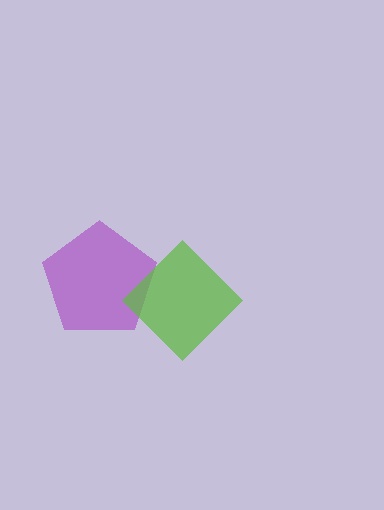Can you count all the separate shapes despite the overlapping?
Yes, there are 2 separate shapes.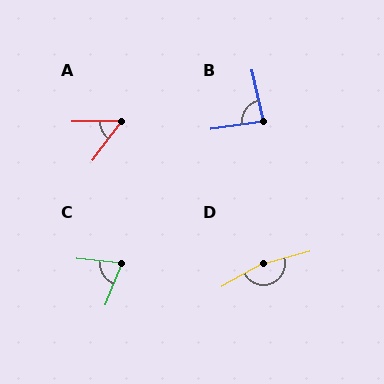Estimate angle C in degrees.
Approximately 73 degrees.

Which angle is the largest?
D, at approximately 166 degrees.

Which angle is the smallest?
A, at approximately 53 degrees.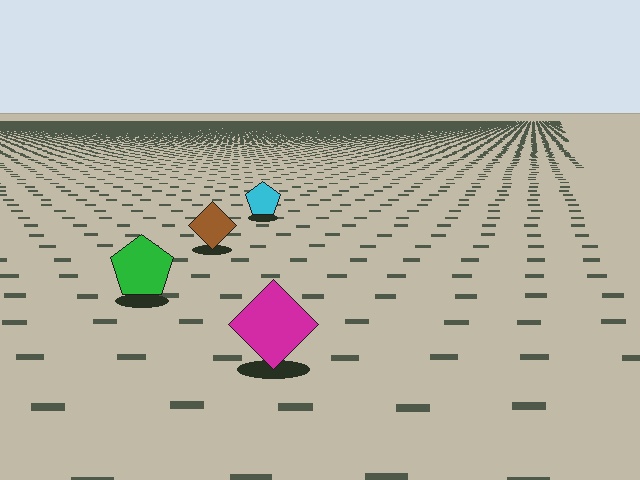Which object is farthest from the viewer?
The cyan pentagon is farthest from the viewer. It appears smaller and the ground texture around it is denser.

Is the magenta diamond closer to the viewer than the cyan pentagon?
Yes. The magenta diamond is closer — you can tell from the texture gradient: the ground texture is coarser near it.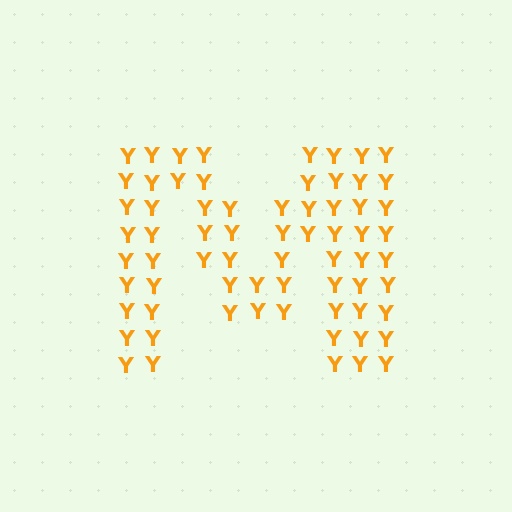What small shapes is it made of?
It is made of small letter Y's.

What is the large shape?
The large shape is the letter M.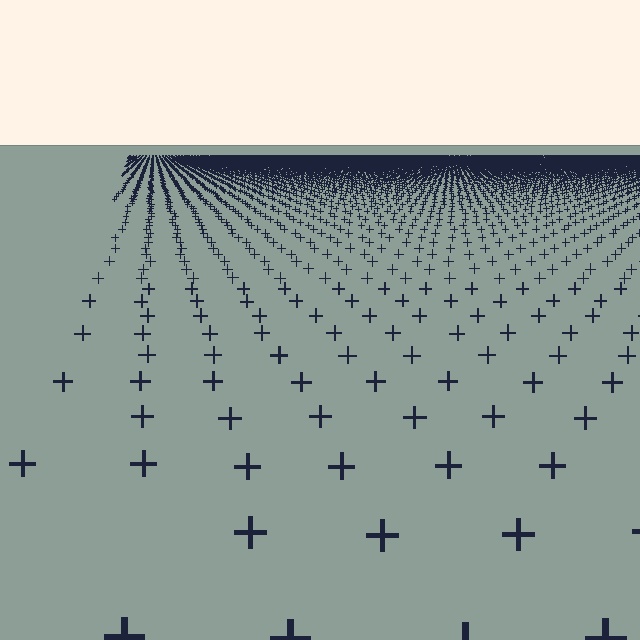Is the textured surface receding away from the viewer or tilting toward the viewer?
The surface is receding away from the viewer. Texture elements get smaller and denser toward the top.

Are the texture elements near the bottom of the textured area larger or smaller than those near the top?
Larger. Near the bottom, elements are closer to the viewer and appear at a bigger on-screen size.